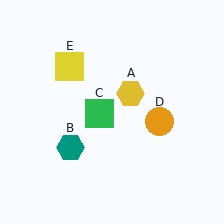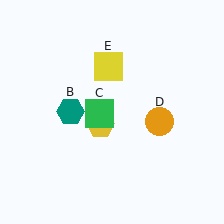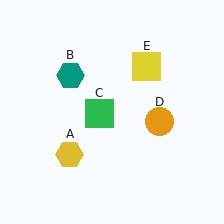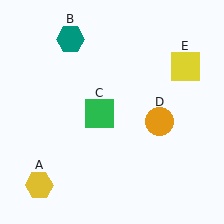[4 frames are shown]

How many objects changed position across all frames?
3 objects changed position: yellow hexagon (object A), teal hexagon (object B), yellow square (object E).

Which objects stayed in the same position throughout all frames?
Green square (object C) and orange circle (object D) remained stationary.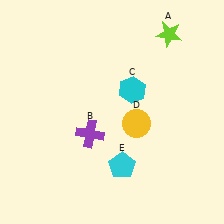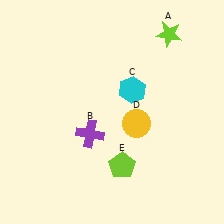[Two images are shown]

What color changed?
The pentagon (E) changed from cyan in Image 1 to lime in Image 2.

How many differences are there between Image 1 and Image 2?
There is 1 difference between the two images.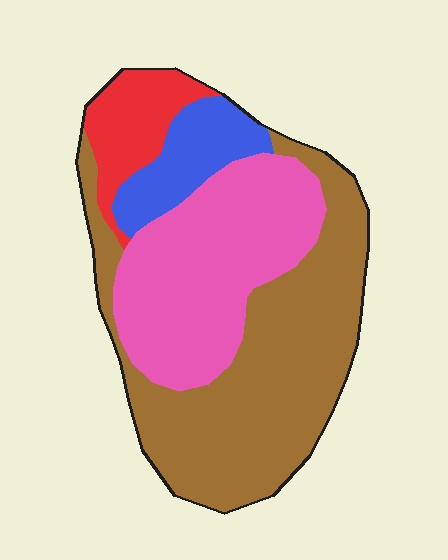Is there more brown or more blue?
Brown.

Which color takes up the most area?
Brown, at roughly 45%.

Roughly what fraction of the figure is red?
Red takes up about one tenth (1/10) of the figure.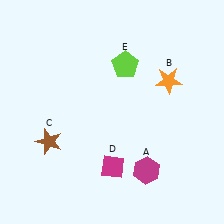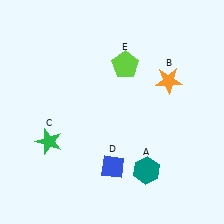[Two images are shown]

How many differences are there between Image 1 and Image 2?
There are 3 differences between the two images.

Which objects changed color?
A changed from magenta to teal. C changed from brown to green. D changed from magenta to blue.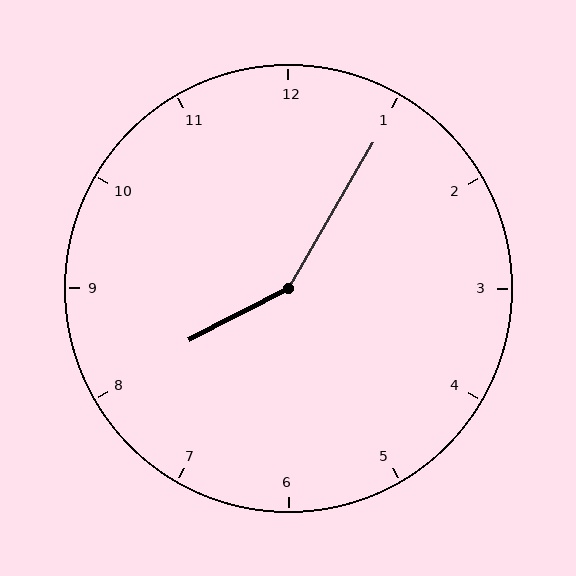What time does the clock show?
8:05.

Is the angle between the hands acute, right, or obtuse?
It is obtuse.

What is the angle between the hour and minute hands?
Approximately 148 degrees.